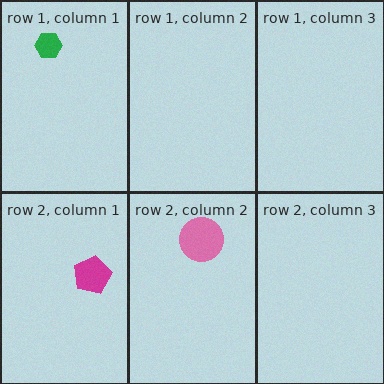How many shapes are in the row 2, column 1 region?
1.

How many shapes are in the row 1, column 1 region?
1.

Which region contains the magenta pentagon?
The row 2, column 1 region.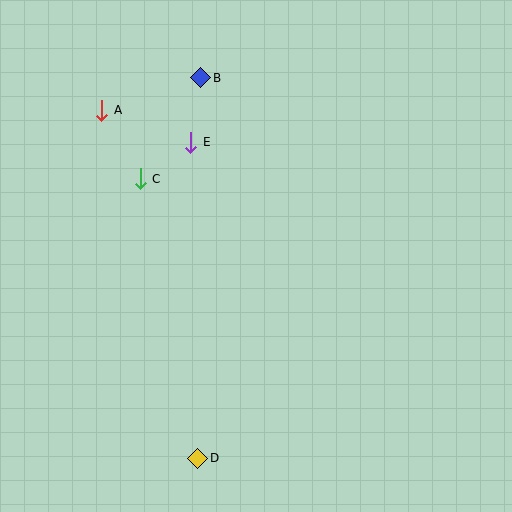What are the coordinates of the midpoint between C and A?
The midpoint between C and A is at (121, 144).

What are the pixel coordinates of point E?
Point E is at (191, 142).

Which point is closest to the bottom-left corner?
Point D is closest to the bottom-left corner.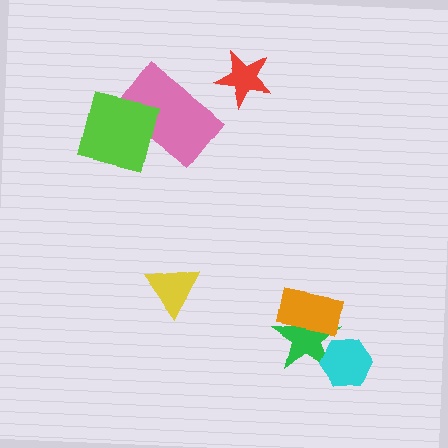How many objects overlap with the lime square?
1 object overlaps with the lime square.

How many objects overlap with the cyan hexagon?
1 object overlaps with the cyan hexagon.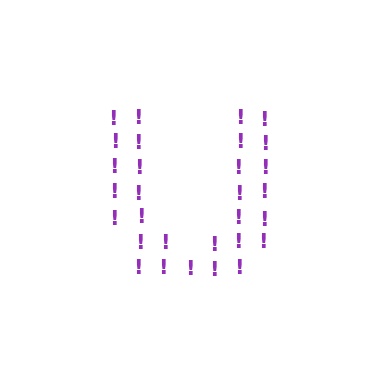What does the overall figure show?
The overall figure shows the letter U.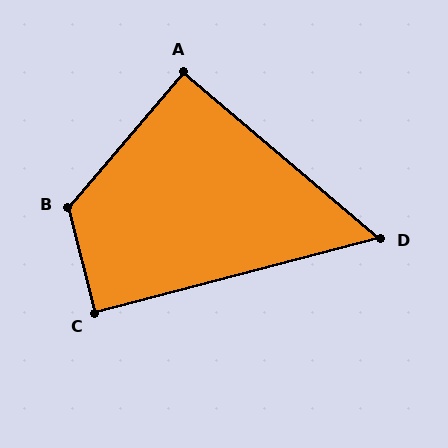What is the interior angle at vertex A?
Approximately 90 degrees (approximately right).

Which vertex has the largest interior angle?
B, at approximately 125 degrees.